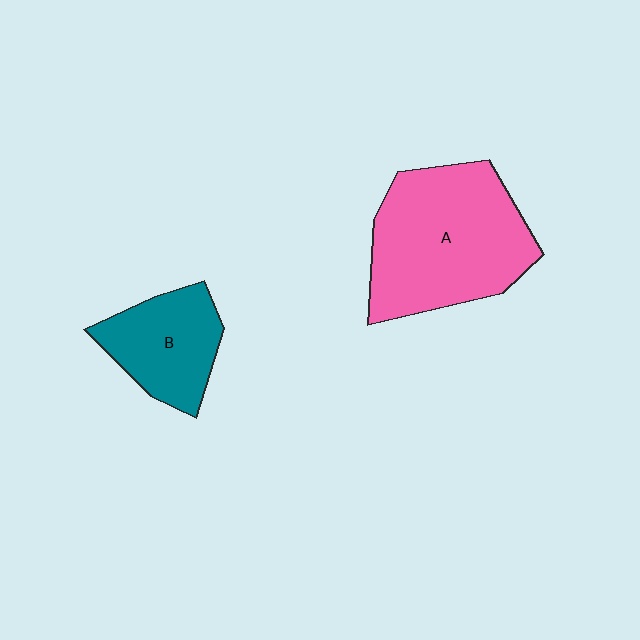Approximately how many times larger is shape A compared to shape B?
Approximately 1.9 times.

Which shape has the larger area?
Shape A (pink).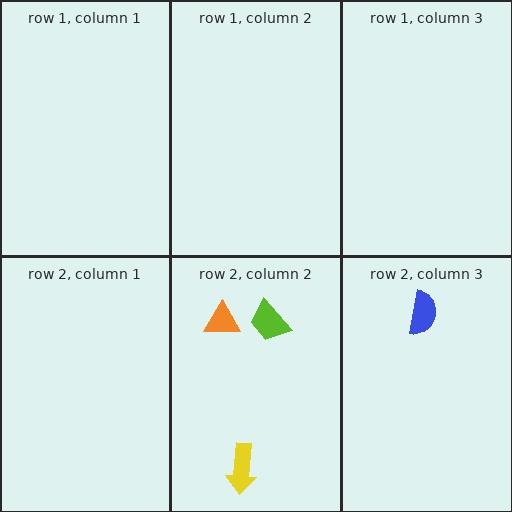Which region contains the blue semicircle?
The row 2, column 3 region.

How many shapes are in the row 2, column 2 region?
3.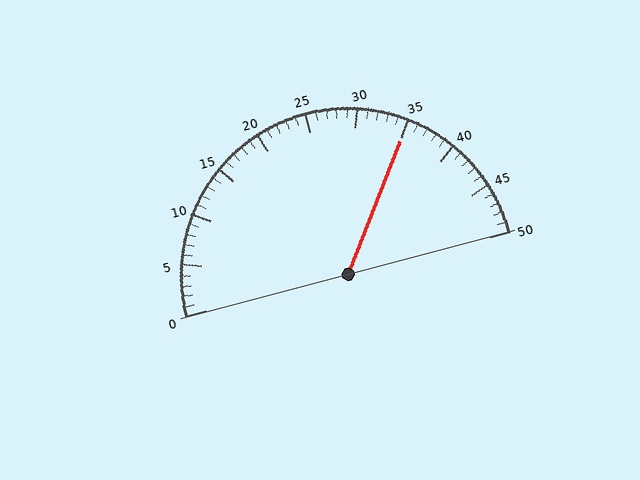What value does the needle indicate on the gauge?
The needle indicates approximately 35.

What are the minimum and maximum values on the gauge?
The gauge ranges from 0 to 50.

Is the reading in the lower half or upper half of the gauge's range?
The reading is in the upper half of the range (0 to 50).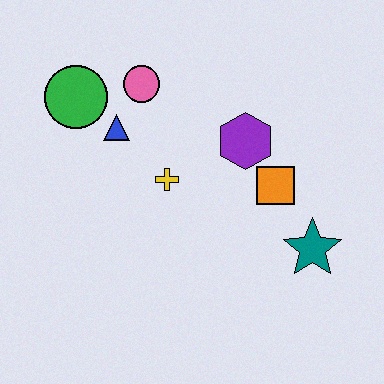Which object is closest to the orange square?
The purple hexagon is closest to the orange square.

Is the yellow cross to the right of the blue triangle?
Yes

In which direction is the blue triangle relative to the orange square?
The blue triangle is to the left of the orange square.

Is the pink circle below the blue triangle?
No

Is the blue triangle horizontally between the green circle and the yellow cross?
Yes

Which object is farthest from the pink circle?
The teal star is farthest from the pink circle.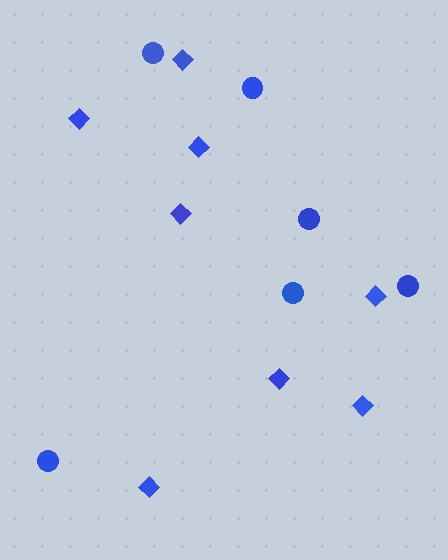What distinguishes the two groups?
There are 2 groups: one group of circles (6) and one group of diamonds (8).